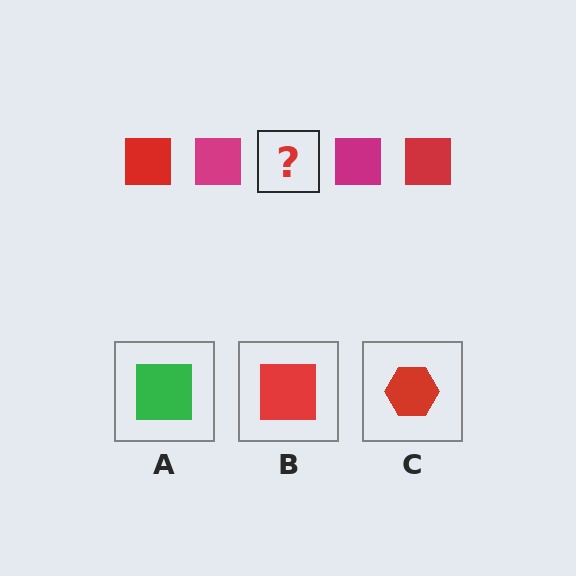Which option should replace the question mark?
Option B.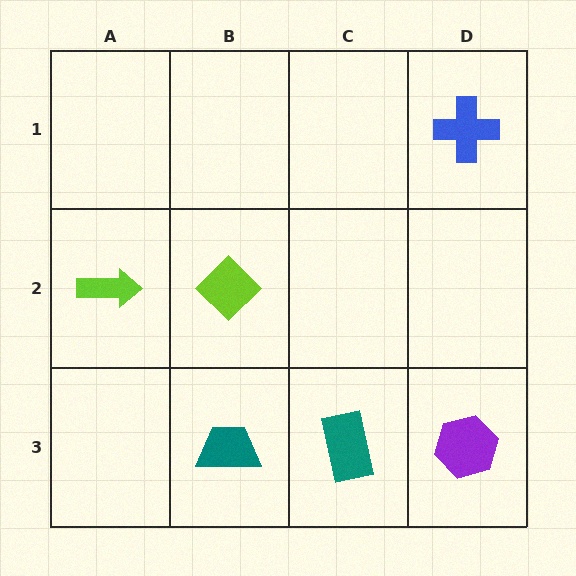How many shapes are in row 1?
1 shape.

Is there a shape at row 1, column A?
No, that cell is empty.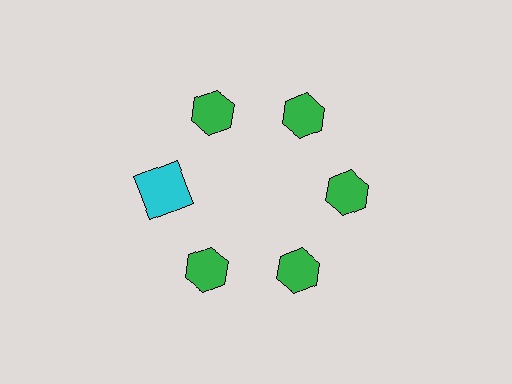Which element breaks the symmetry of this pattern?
The cyan square at roughly the 9 o'clock position breaks the symmetry. All other shapes are green hexagons.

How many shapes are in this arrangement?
There are 6 shapes arranged in a ring pattern.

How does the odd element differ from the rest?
It differs in both color (cyan instead of green) and shape (square instead of hexagon).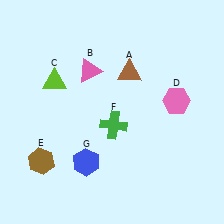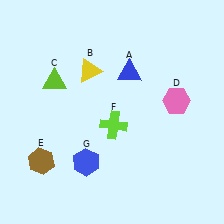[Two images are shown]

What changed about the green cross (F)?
In Image 1, F is green. In Image 2, it changed to lime.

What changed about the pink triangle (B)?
In Image 1, B is pink. In Image 2, it changed to yellow.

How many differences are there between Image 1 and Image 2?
There are 3 differences between the two images.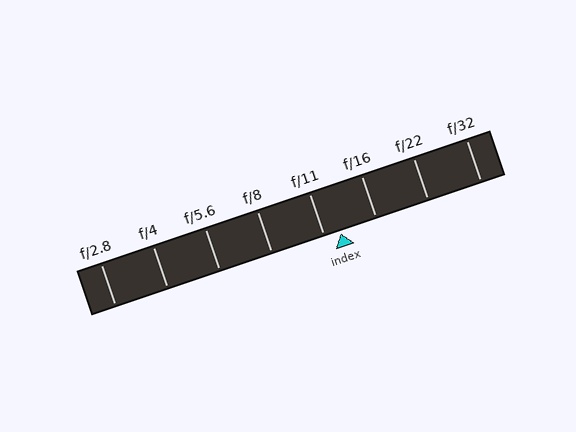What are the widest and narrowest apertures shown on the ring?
The widest aperture shown is f/2.8 and the narrowest is f/32.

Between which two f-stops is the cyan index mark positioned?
The index mark is between f/11 and f/16.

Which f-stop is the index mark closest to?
The index mark is closest to f/11.